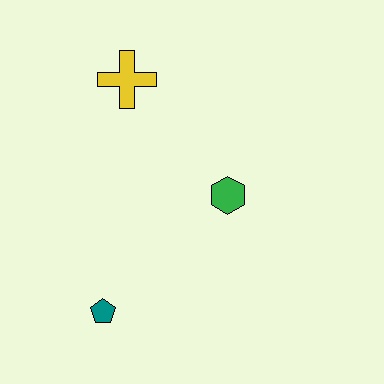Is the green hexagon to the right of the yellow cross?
Yes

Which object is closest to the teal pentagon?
The green hexagon is closest to the teal pentagon.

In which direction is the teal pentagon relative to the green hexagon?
The teal pentagon is to the left of the green hexagon.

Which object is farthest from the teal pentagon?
The yellow cross is farthest from the teal pentagon.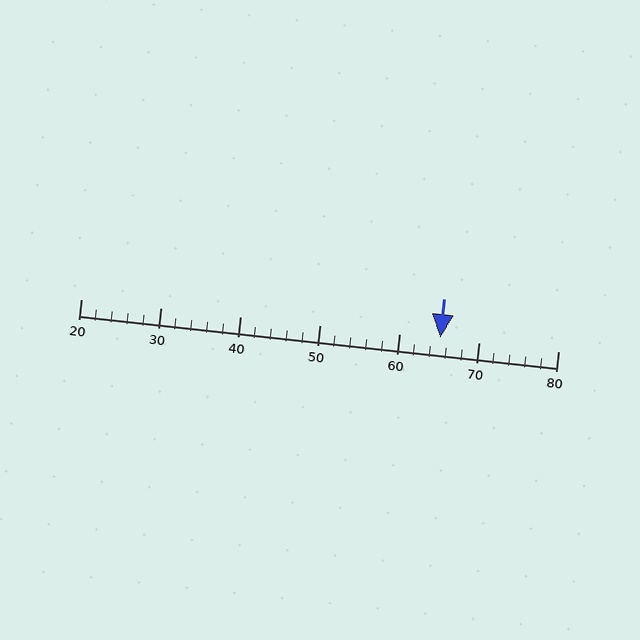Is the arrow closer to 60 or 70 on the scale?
The arrow is closer to 70.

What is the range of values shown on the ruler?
The ruler shows values from 20 to 80.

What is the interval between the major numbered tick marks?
The major tick marks are spaced 10 units apart.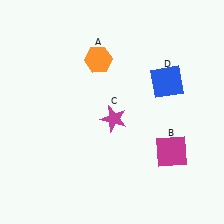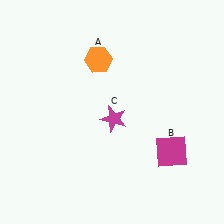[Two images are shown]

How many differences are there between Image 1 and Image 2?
There is 1 difference between the two images.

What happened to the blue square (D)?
The blue square (D) was removed in Image 2. It was in the top-right area of Image 1.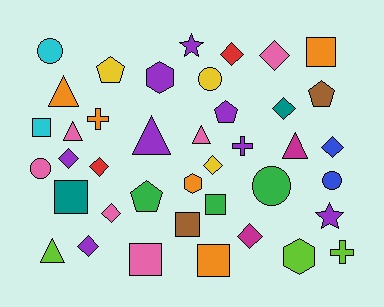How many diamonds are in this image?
There are 10 diamonds.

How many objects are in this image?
There are 40 objects.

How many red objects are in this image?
There are 2 red objects.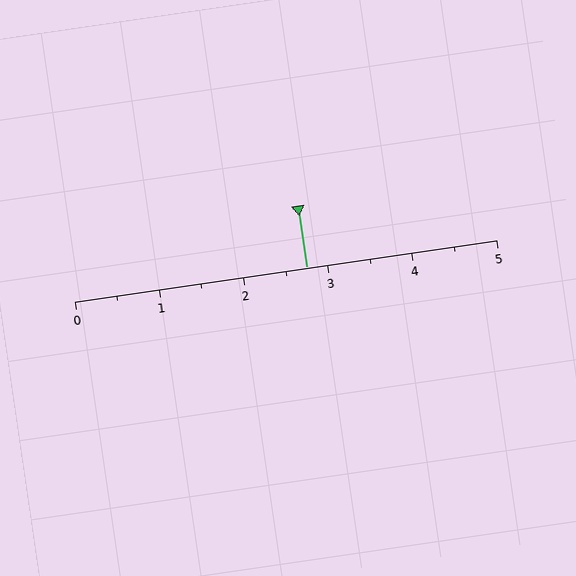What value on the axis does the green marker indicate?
The marker indicates approximately 2.8.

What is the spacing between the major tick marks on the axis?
The major ticks are spaced 1 apart.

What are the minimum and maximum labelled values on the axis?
The axis runs from 0 to 5.